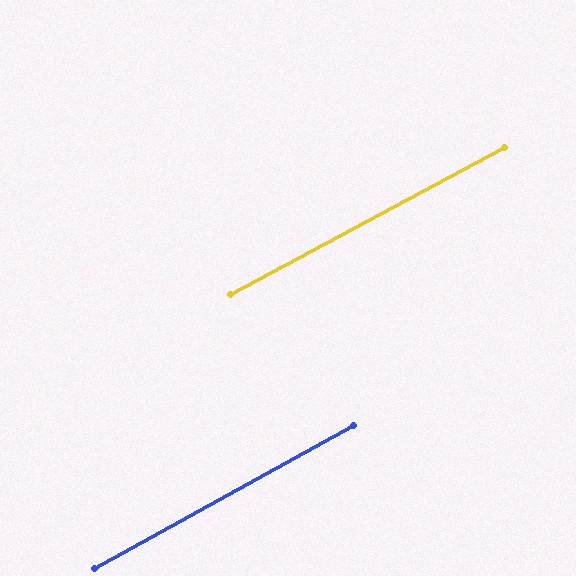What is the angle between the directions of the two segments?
Approximately 1 degree.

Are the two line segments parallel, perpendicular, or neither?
Parallel — their directions differ by only 0.7°.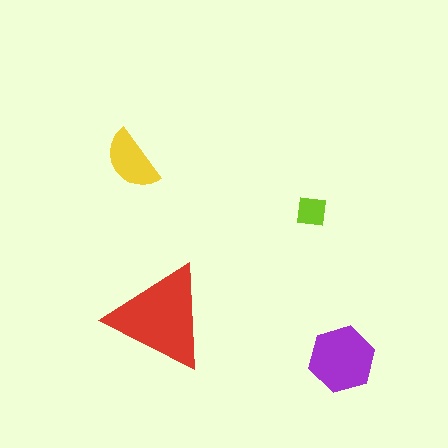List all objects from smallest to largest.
The lime square, the yellow semicircle, the purple hexagon, the red triangle.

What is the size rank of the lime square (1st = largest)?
4th.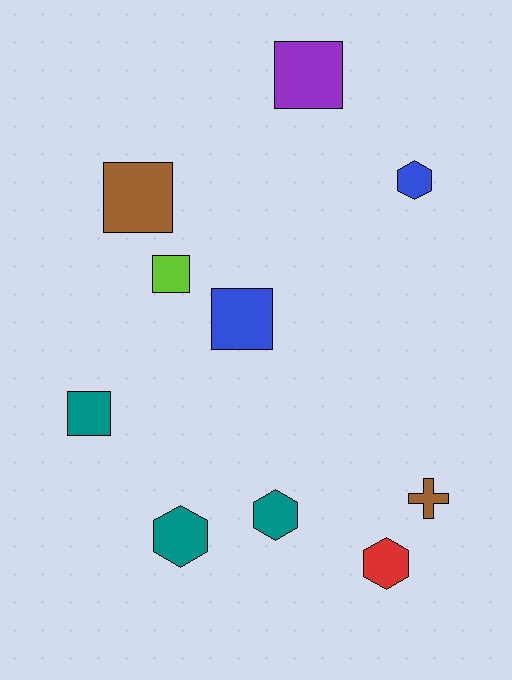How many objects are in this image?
There are 10 objects.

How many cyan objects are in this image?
There are no cyan objects.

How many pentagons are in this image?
There are no pentagons.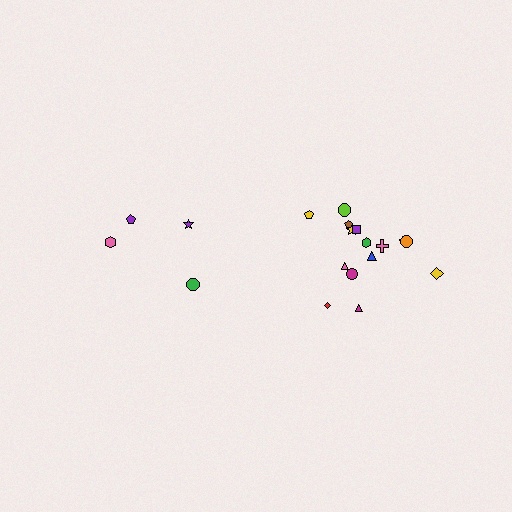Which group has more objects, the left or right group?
The right group.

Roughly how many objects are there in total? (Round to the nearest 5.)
Roughly 20 objects in total.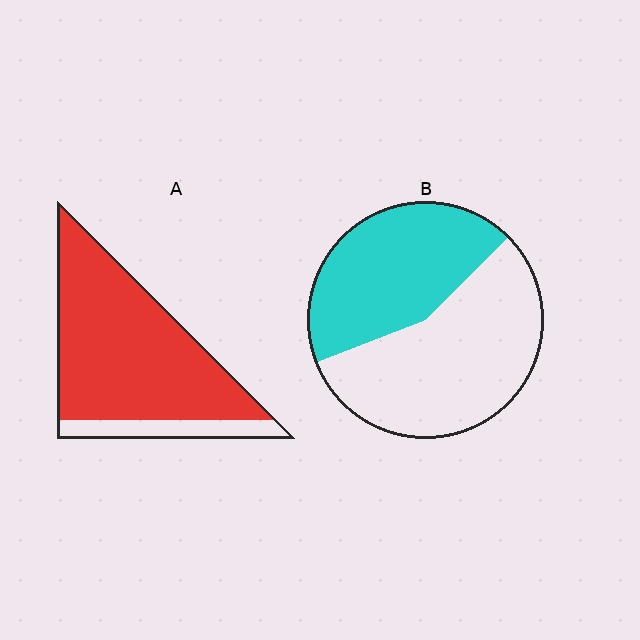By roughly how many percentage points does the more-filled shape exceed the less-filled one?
By roughly 40 percentage points (A over B).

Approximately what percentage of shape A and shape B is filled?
A is approximately 85% and B is approximately 45%.